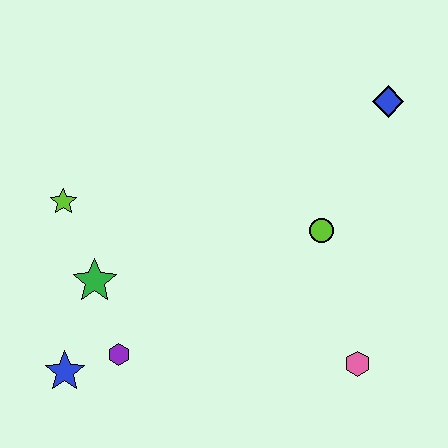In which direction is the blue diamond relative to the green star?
The blue diamond is to the right of the green star.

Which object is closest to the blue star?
The purple hexagon is closest to the blue star.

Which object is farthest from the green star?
The blue diamond is farthest from the green star.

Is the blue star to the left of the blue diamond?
Yes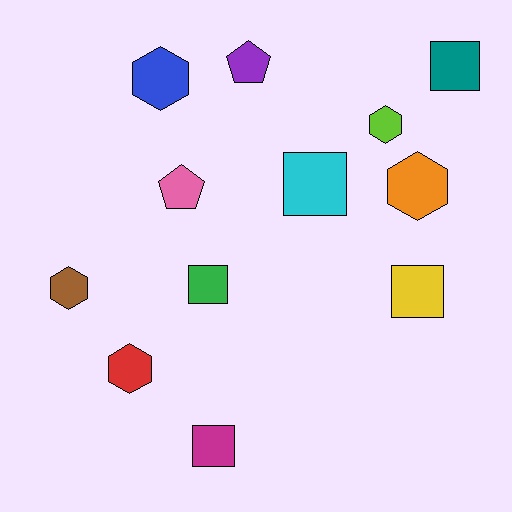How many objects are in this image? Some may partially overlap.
There are 12 objects.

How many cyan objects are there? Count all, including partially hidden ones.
There is 1 cyan object.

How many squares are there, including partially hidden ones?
There are 5 squares.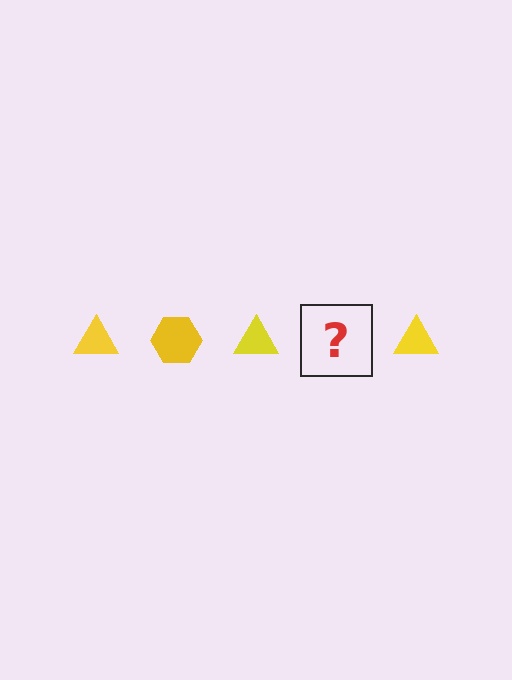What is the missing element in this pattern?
The missing element is a yellow hexagon.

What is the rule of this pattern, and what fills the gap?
The rule is that the pattern cycles through triangle, hexagon shapes in yellow. The gap should be filled with a yellow hexagon.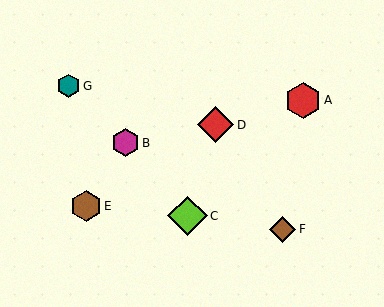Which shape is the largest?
The lime diamond (labeled C) is the largest.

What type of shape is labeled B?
Shape B is a magenta hexagon.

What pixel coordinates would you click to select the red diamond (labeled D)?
Click at (216, 125) to select the red diamond D.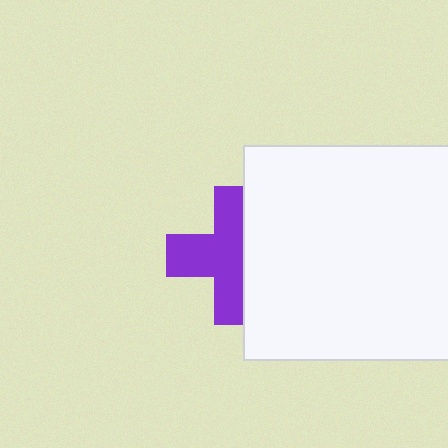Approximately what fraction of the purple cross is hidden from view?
Roughly 39% of the purple cross is hidden behind the white rectangle.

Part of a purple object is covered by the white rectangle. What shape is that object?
It is a cross.